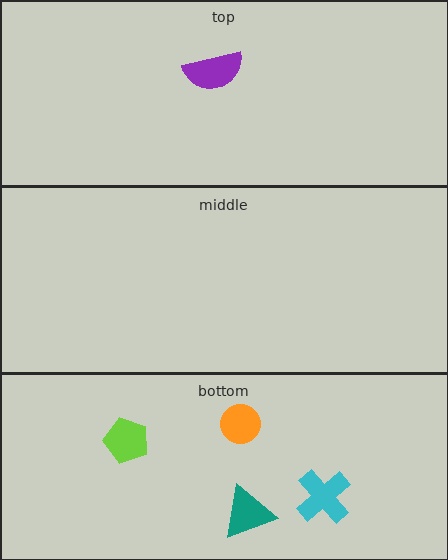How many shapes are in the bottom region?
4.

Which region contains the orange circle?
The bottom region.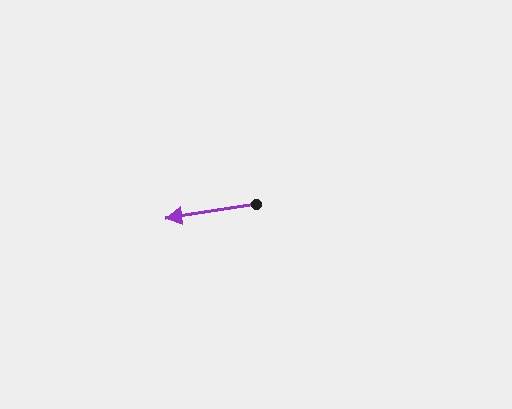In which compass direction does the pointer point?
West.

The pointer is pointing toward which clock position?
Roughly 9 o'clock.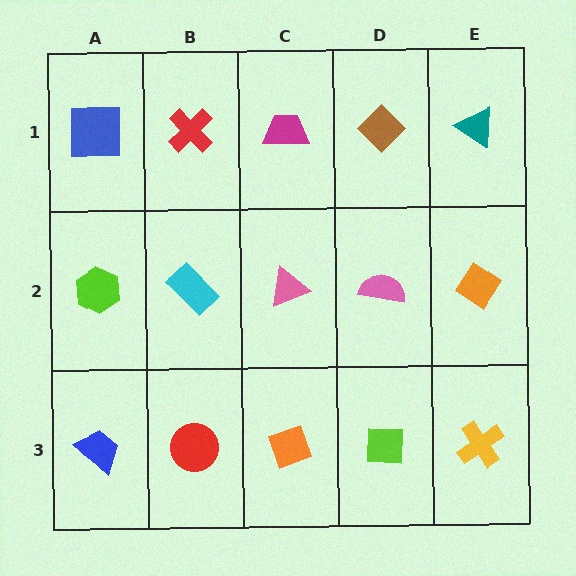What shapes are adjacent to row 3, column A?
A lime hexagon (row 2, column A), a red circle (row 3, column B).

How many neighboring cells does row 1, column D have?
3.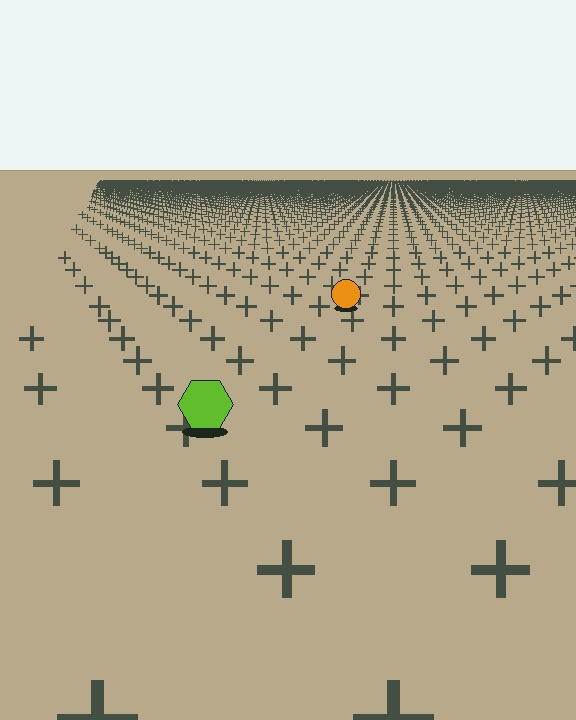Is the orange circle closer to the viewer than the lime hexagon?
No. The lime hexagon is closer — you can tell from the texture gradient: the ground texture is coarser near it.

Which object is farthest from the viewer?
The orange circle is farthest from the viewer. It appears smaller and the ground texture around it is denser.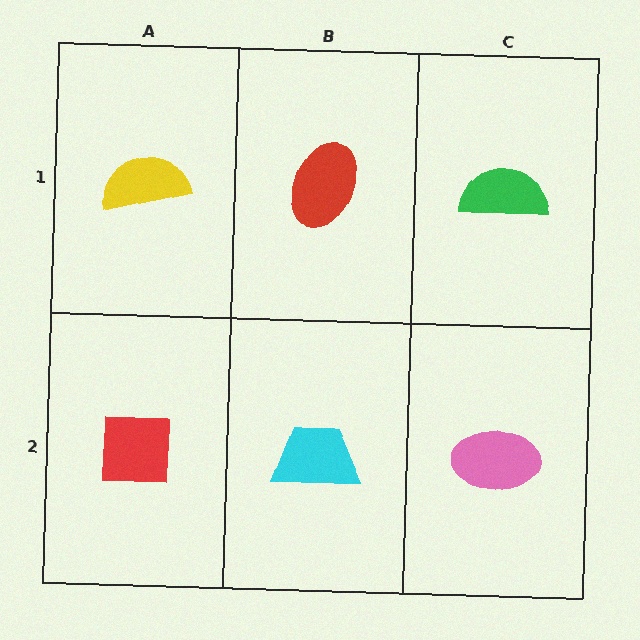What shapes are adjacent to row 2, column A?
A yellow semicircle (row 1, column A), a cyan trapezoid (row 2, column B).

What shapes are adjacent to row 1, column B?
A cyan trapezoid (row 2, column B), a yellow semicircle (row 1, column A), a green semicircle (row 1, column C).